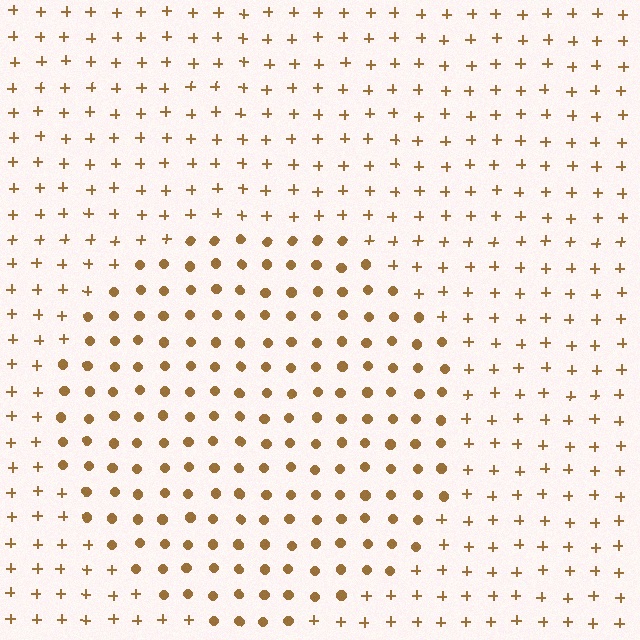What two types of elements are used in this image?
The image uses circles inside the circle region and plus signs outside it.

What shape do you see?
I see a circle.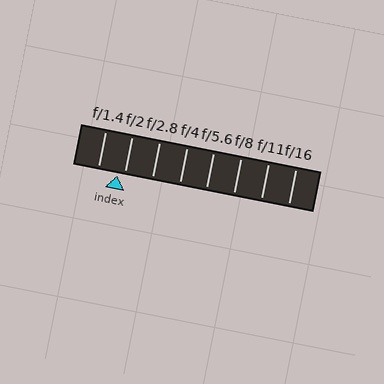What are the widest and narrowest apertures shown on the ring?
The widest aperture shown is f/1.4 and the narrowest is f/16.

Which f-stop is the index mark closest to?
The index mark is closest to f/2.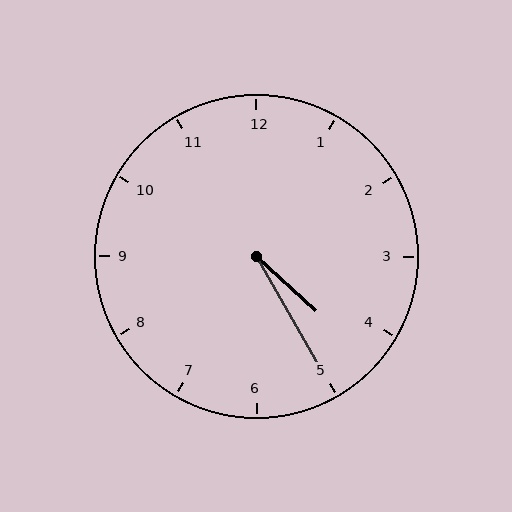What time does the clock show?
4:25.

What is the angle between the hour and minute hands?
Approximately 18 degrees.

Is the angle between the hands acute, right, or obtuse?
It is acute.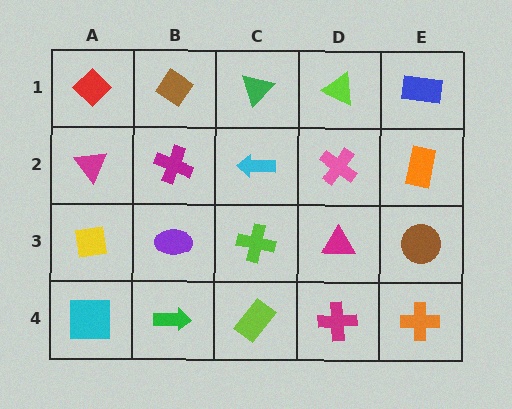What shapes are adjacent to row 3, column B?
A magenta cross (row 2, column B), a green arrow (row 4, column B), a yellow square (row 3, column A), a lime cross (row 3, column C).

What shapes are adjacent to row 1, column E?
An orange rectangle (row 2, column E), a lime triangle (row 1, column D).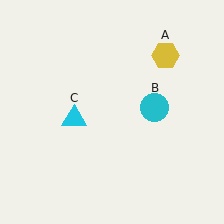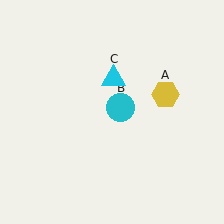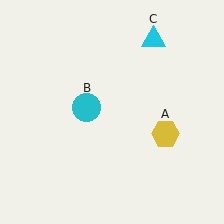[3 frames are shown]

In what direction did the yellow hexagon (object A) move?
The yellow hexagon (object A) moved down.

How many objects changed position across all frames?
3 objects changed position: yellow hexagon (object A), cyan circle (object B), cyan triangle (object C).